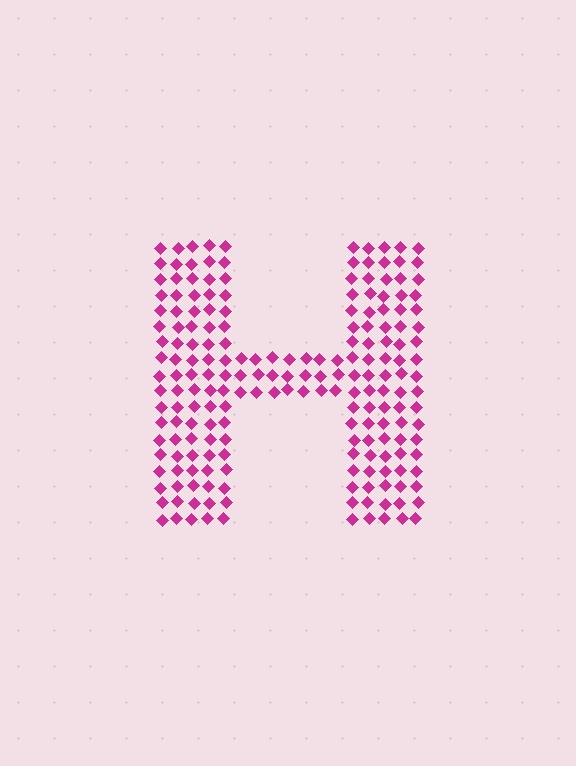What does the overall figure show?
The overall figure shows the letter H.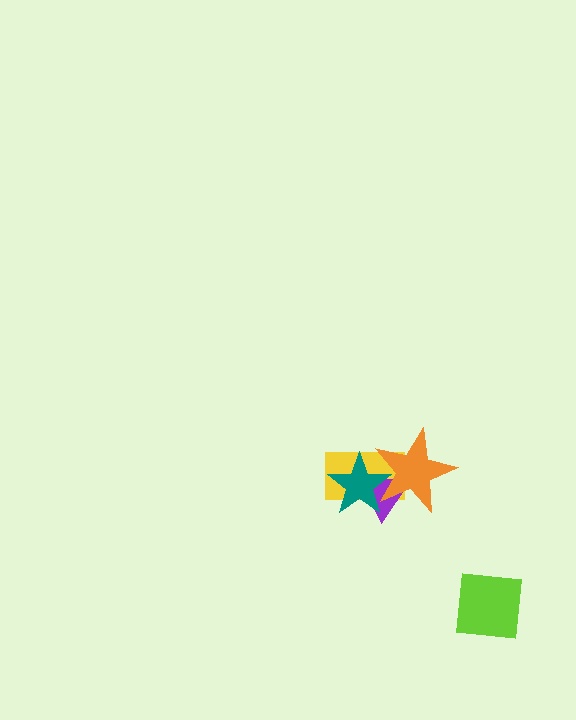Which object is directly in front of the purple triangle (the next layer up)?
The teal star is directly in front of the purple triangle.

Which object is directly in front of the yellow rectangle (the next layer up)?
The purple triangle is directly in front of the yellow rectangle.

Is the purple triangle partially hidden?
Yes, it is partially covered by another shape.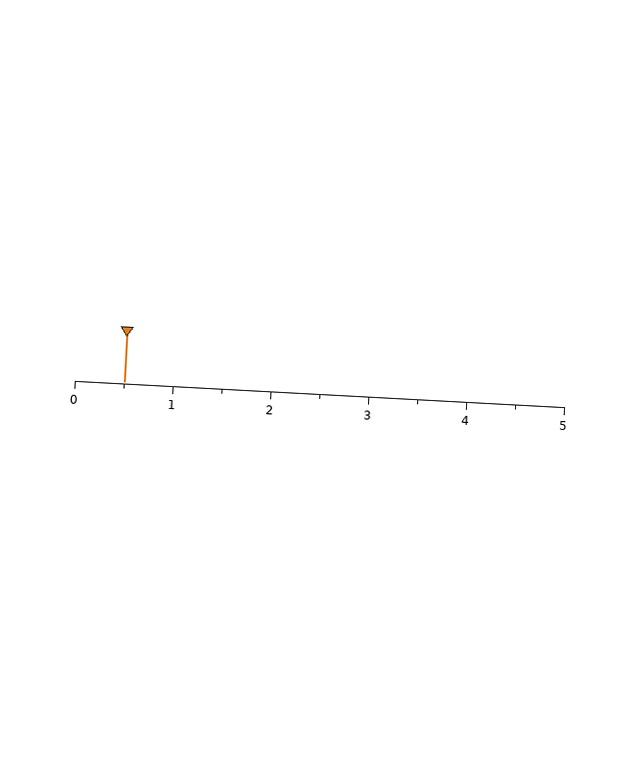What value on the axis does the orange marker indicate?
The marker indicates approximately 0.5.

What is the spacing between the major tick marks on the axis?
The major ticks are spaced 1 apart.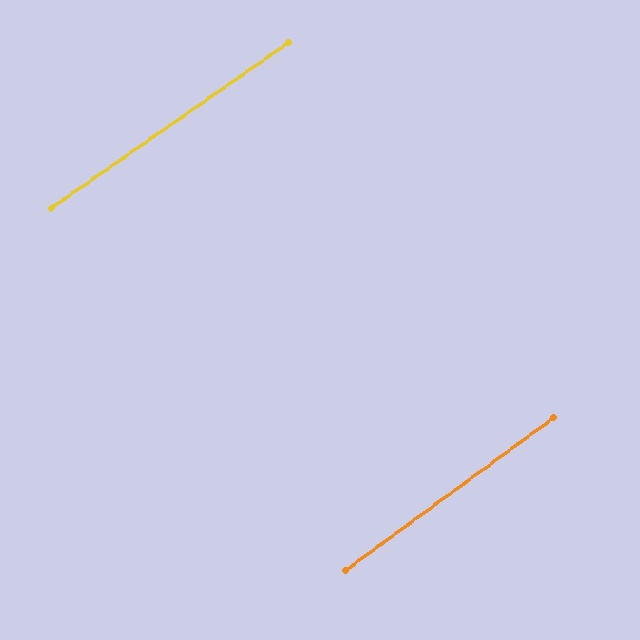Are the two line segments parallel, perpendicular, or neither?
Parallel — their directions differ by only 1.3°.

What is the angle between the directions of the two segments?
Approximately 1 degree.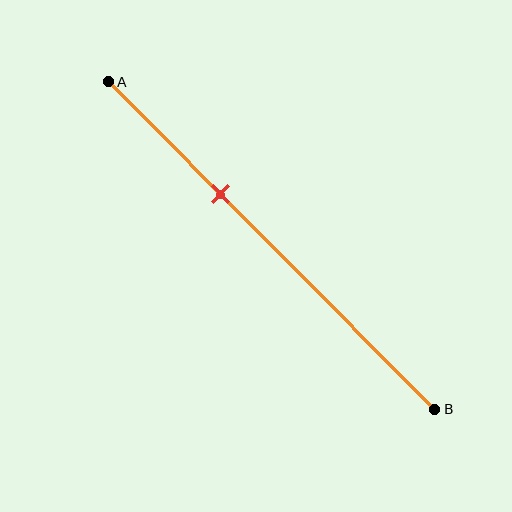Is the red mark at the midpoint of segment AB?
No, the mark is at about 35% from A, not at the 50% midpoint.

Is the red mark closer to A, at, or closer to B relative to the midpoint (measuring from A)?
The red mark is closer to point A than the midpoint of segment AB.